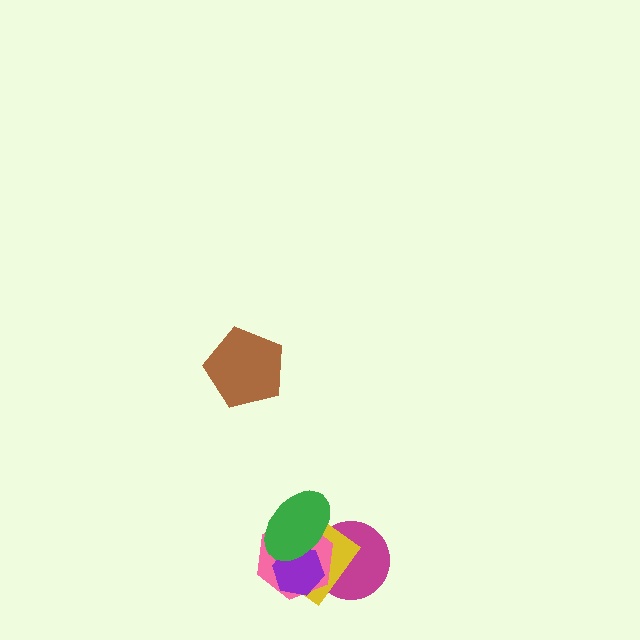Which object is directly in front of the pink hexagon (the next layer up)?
The purple hexagon is directly in front of the pink hexagon.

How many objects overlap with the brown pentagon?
0 objects overlap with the brown pentagon.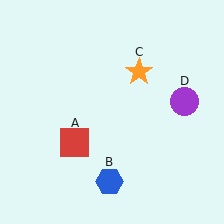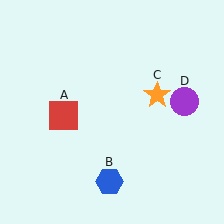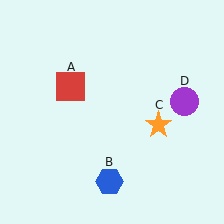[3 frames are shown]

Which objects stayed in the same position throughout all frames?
Blue hexagon (object B) and purple circle (object D) remained stationary.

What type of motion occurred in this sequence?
The red square (object A), orange star (object C) rotated clockwise around the center of the scene.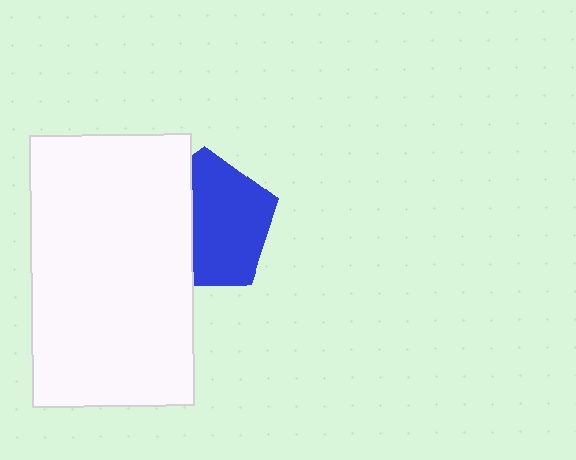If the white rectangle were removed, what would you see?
You would see the complete blue pentagon.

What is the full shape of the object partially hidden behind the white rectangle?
The partially hidden object is a blue pentagon.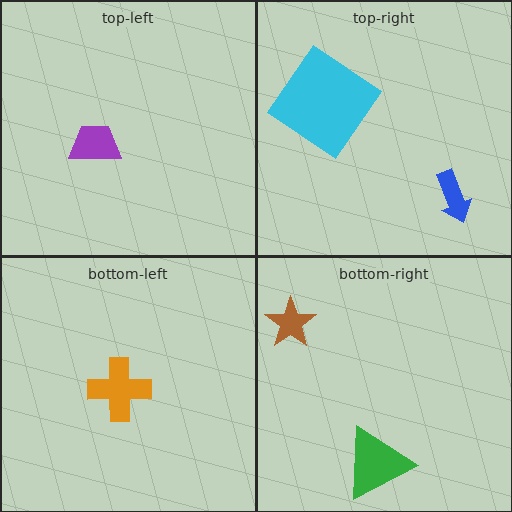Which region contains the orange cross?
The bottom-left region.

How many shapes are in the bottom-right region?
2.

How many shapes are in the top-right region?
2.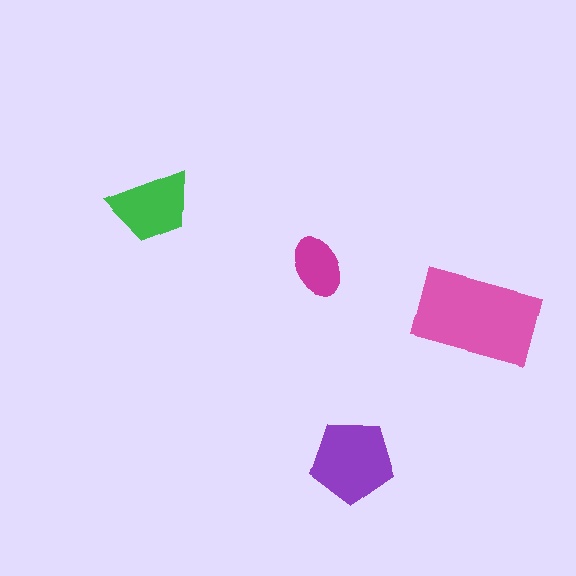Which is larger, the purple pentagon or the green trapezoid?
The purple pentagon.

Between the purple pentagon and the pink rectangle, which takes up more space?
The pink rectangle.